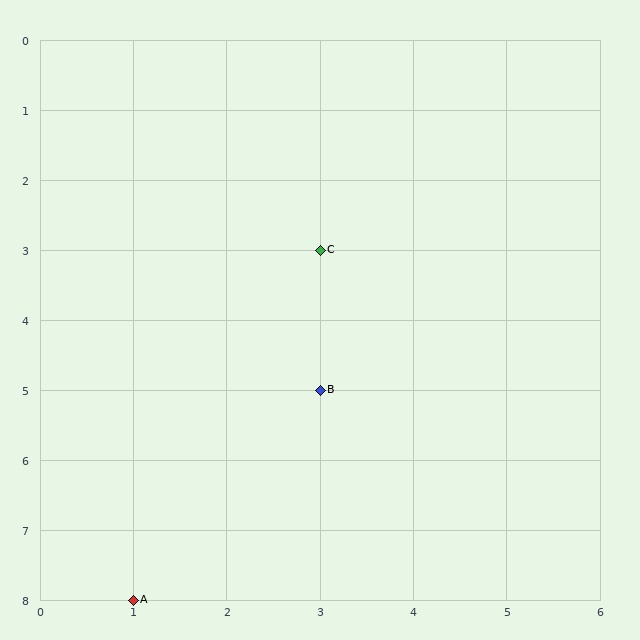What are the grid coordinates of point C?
Point C is at grid coordinates (3, 3).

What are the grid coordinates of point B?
Point B is at grid coordinates (3, 5).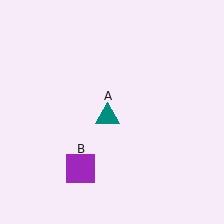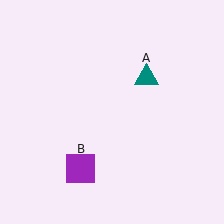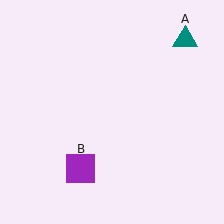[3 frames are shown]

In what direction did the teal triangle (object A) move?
The teal triangle (object A) moved up and to the right.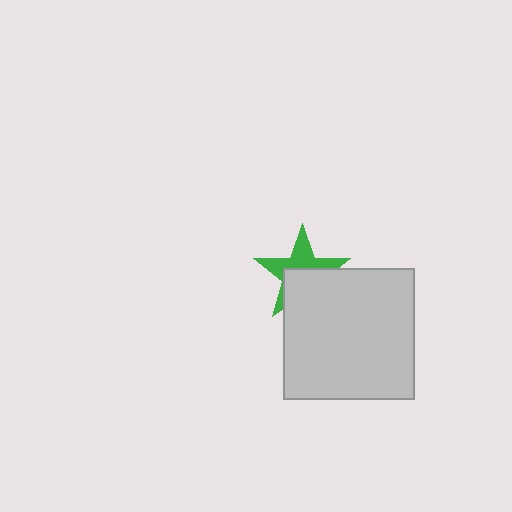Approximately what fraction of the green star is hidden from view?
Roughly 50% of the green star is hidden behind the light gray square.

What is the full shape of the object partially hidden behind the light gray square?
The partially hidden object is a green star.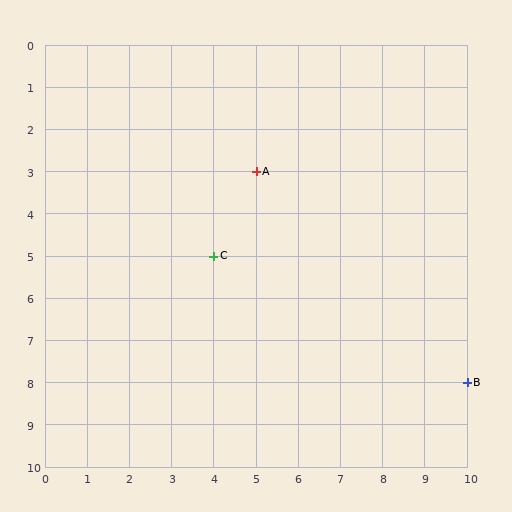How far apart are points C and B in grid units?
Points C and B are 6 columns and 3 rows apart (about 6.7 grid units diagonally).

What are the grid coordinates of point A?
Point A is at grid coordinates (5, 3).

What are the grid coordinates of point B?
Point B is at grid coordinates (10, 8).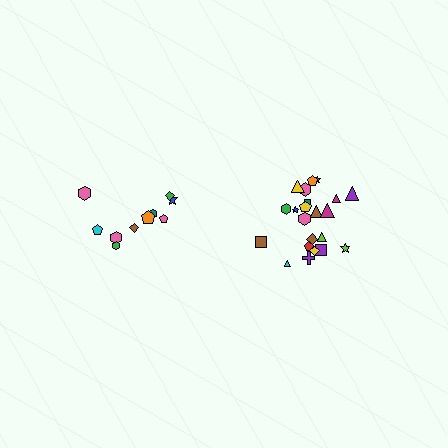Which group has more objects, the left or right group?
The right group.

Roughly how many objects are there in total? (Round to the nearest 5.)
Roughly 30 objects in total.